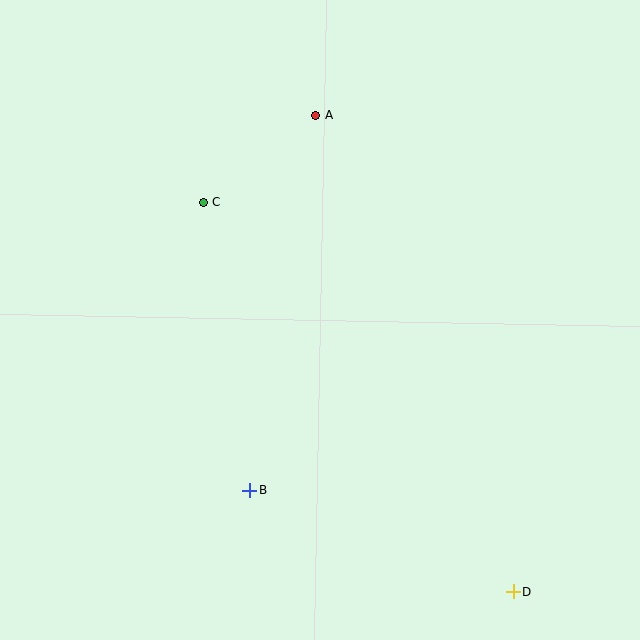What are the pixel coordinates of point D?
Point D is at (513, 591).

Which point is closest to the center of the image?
Point C at (204, 202) is closest to the center.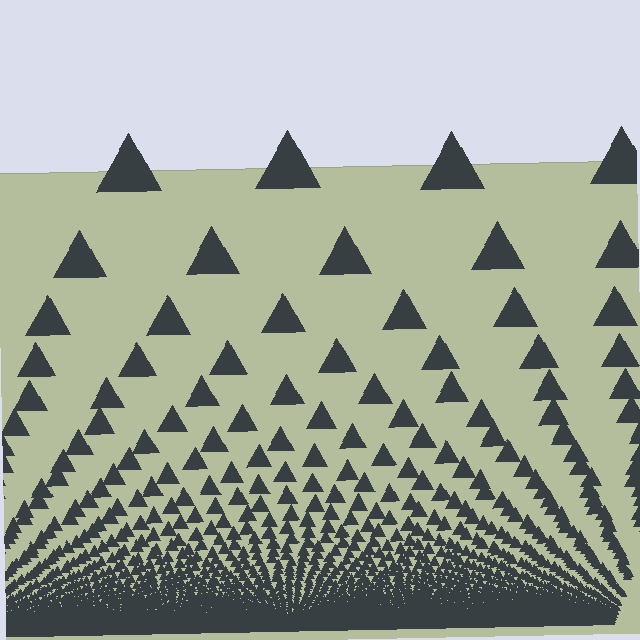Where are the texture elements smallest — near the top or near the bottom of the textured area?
Near the bottom.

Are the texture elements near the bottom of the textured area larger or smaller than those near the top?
Smaller. The gradient is inverted — elements near the bottom are smaller and denser.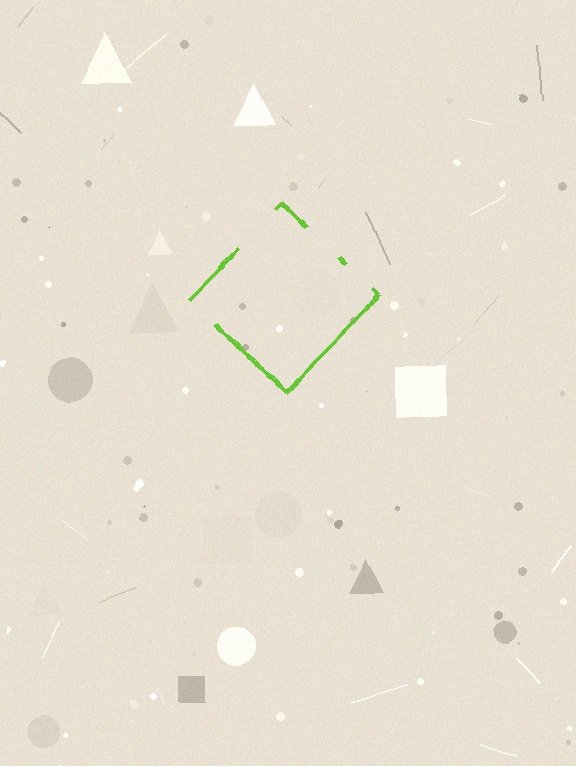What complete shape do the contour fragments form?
The contour fragments form a diamond.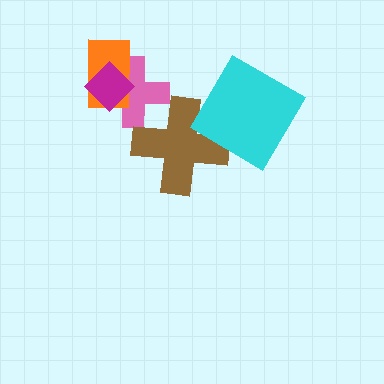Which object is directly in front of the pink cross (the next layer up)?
The orange rectangle is directly in front of the pink cross.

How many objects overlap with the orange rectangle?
2 objects overlap with the orange rectangle.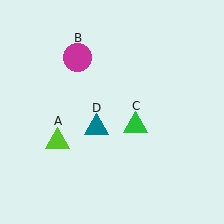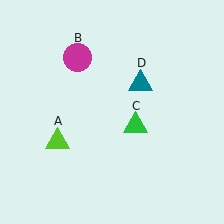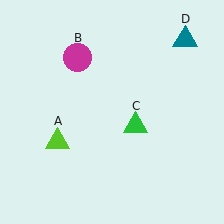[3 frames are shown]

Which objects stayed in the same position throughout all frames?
Lime triangle (object A) and magenta circle (object B) and green triangle (object C) remained stationary.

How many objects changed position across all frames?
1 object changed position: teal triangle (object D).